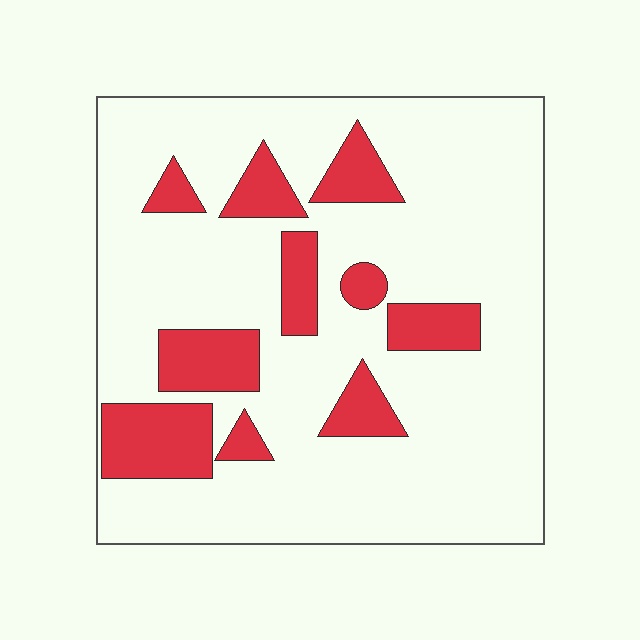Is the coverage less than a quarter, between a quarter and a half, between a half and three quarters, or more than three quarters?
Less than a quarter.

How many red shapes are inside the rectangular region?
10.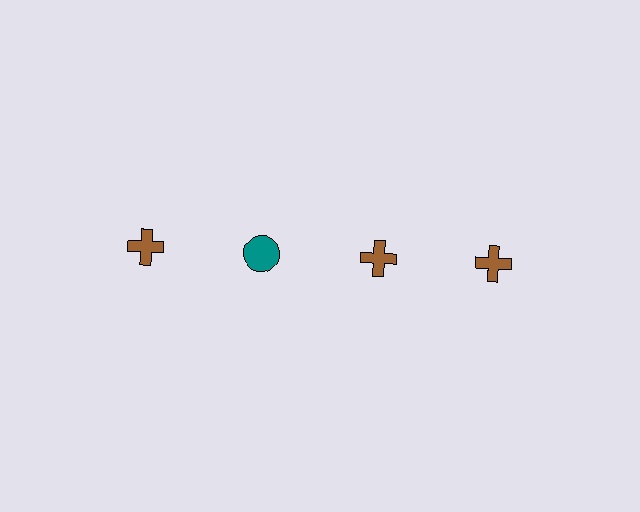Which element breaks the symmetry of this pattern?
The teal circle in the top row, second from left column breaks the symmetry. All other shapes are brown crosses.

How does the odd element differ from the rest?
It differs in both color (teal instead of brown) and shape (circle instead of cross).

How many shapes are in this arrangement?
There are 4 shapes arranged in a grid pattern.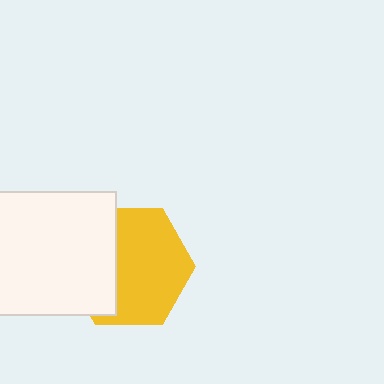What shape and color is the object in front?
The object in front is a white square.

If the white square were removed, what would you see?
You would see the complete yellow hexagon.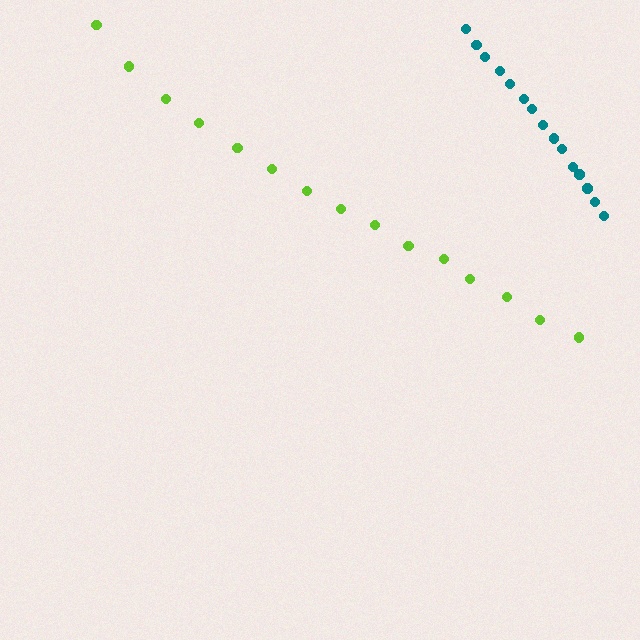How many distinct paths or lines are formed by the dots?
There are 2 distinct paths.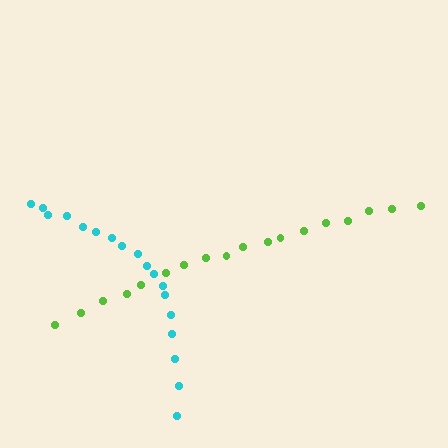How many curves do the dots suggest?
There are 2 distinct paths.